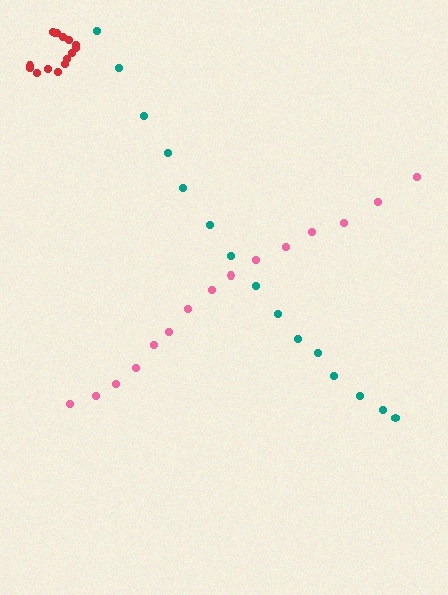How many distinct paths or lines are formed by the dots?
There are 3 distinct paths.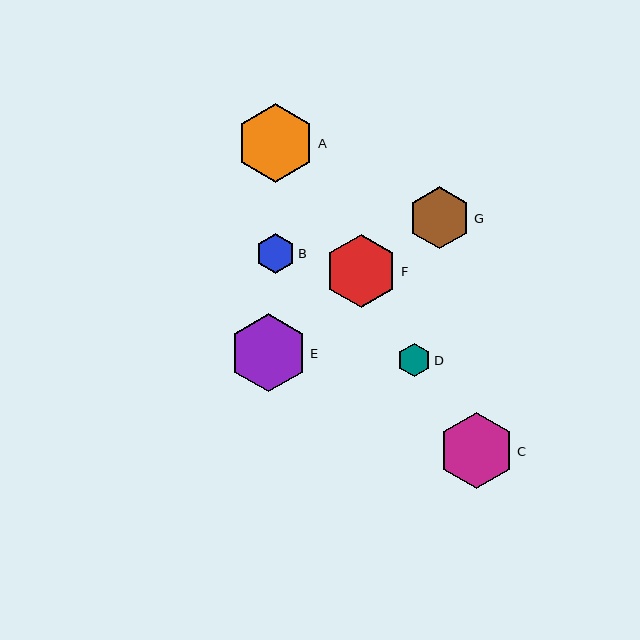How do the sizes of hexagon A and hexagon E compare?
Hexagon A and hexagon E are approximately the same size.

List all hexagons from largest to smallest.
From largest to smallest: A, E, C, F, G, B, D.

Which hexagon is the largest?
Hexagon A is the largest with a size of approximately 79 pixels.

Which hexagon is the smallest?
Hexagon D is the smallest with a size of approximately 34 pixels.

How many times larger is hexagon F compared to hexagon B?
Hexagon F is approximately 1.8 times the size of hexagon B.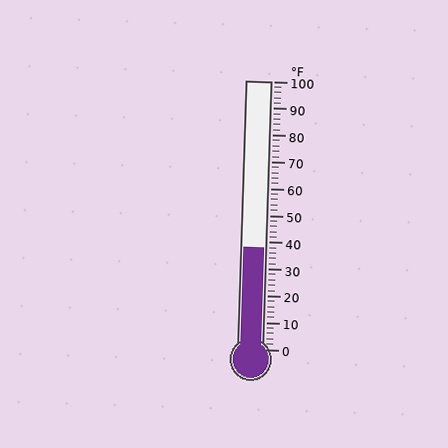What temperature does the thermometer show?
The thermometer shows approximately 38°F.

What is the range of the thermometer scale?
The thermometer scale ranges from 0°F to 100°F.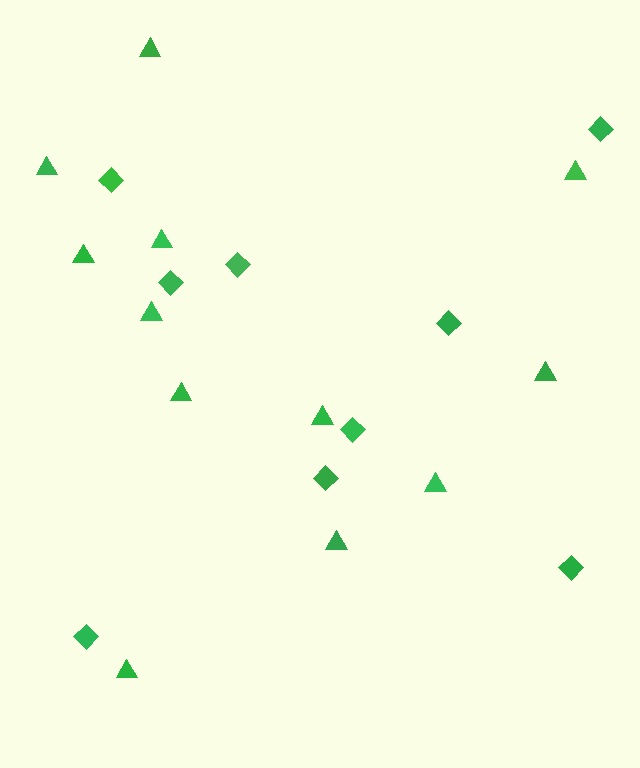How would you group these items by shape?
There are 2 groups: one group of triangles (12) and one group of diamonds (9).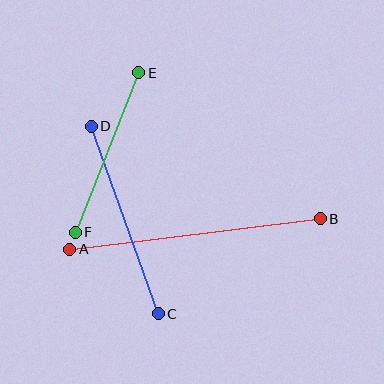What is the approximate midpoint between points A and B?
The midpoint is at approximately (195, 234) pixels.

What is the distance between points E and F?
The distance is approximately 172 pixels.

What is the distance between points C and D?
The distance is approximately 199 pixels.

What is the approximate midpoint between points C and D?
The midpoint is at approximately (125, 220) pixels.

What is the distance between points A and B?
The distance is approximately 253 pixels.